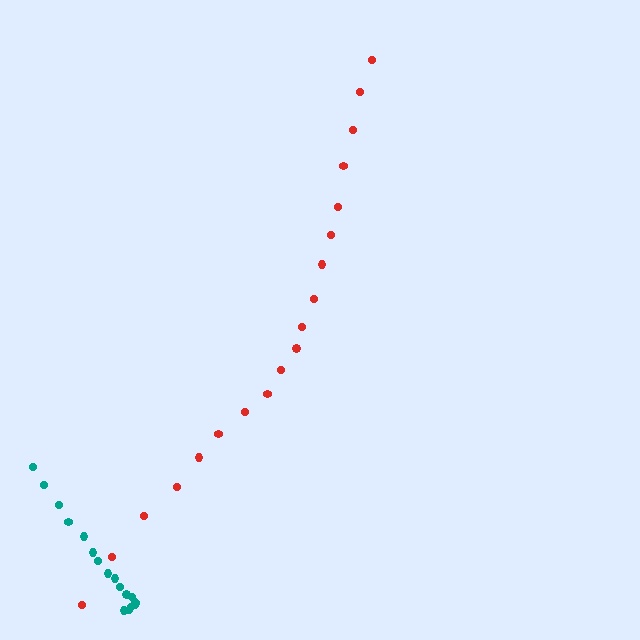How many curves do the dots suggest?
There are 2 distinct paths.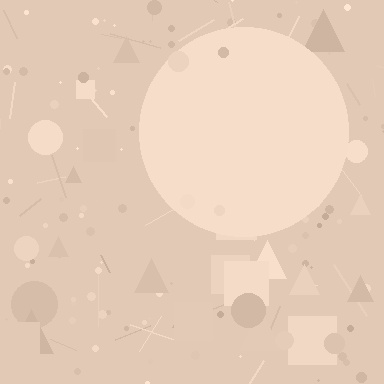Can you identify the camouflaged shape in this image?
The camouflaged shape is a circle.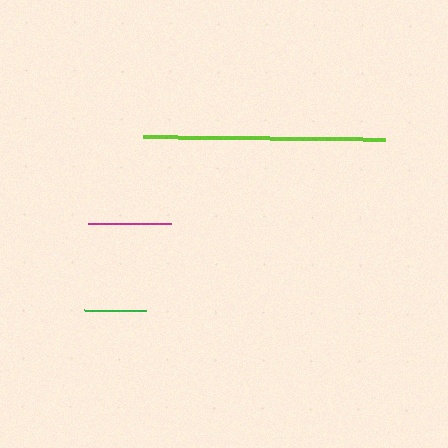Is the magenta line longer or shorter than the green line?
The magenta line is longer than the green line.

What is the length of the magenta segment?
The magenta segment is approximately 83 pixels long.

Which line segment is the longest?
The lime line is the longest at approximately 242 pixels.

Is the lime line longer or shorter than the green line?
The lime line is longer than the green line.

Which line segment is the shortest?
The green line is the shortest at approximately 62 pixels.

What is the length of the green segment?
The green segment is approximately 62 pixels long.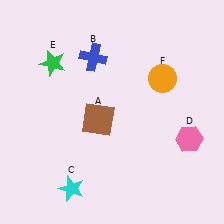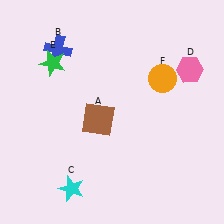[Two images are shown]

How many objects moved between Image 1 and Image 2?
2 objects moved between the two images.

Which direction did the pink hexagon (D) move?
The pink hexagon (D) moved up.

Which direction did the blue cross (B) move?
The blue cross (B) moved left.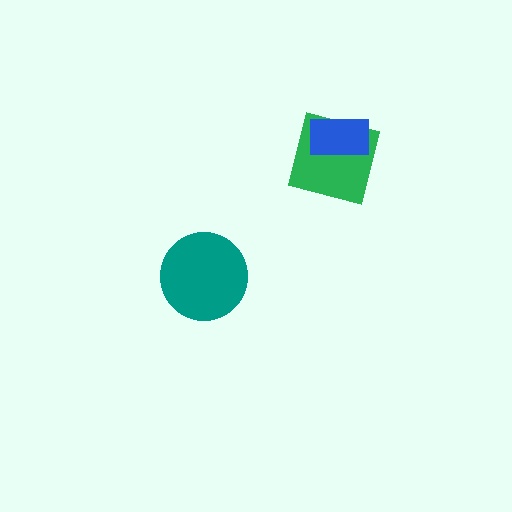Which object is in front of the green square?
The blue rectangle is in front of the green square.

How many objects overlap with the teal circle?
0 objects overlap with the teal circle.